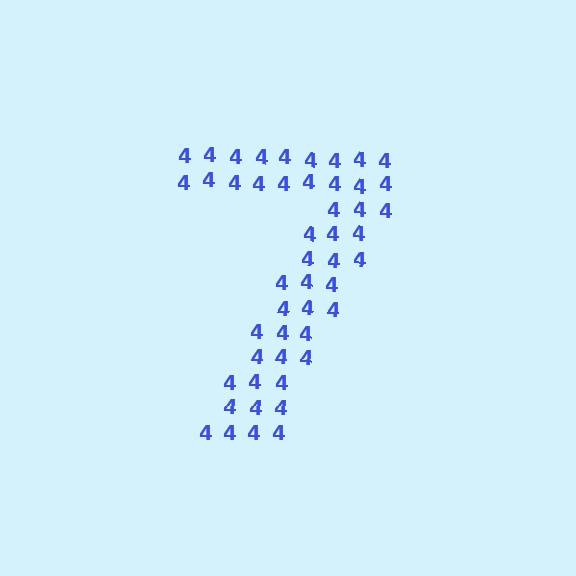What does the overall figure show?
The overall figure shows the digit 7.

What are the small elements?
The small elements are digit 4's.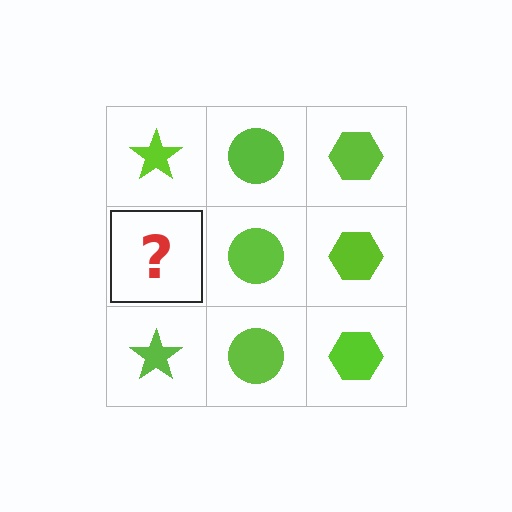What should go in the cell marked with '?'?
The missing cell should contain a lime star.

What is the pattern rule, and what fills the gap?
The rule is that each column has a consistent shape. The gap should be filled with a lime star.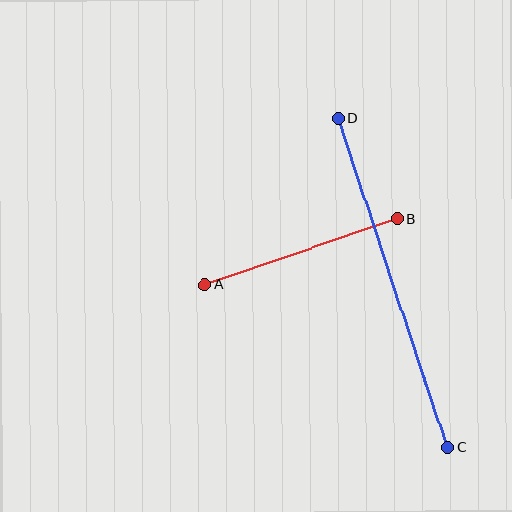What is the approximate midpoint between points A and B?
The midpoint is at approximately (301, 252) pixels.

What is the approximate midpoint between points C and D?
The midpoint is at approximately (393, 283) pixels.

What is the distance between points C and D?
The distance is approximately 347 pixels.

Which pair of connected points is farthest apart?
Points C and D are farthest apart.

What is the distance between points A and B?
The distance is approximately 203 pixels.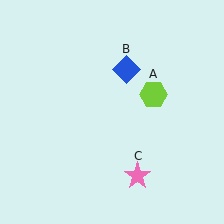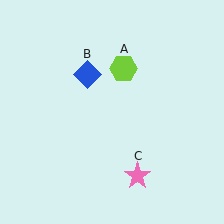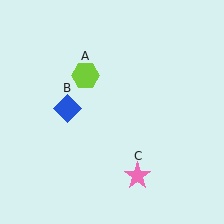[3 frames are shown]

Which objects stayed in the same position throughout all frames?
Pink star (object C) remained stationary.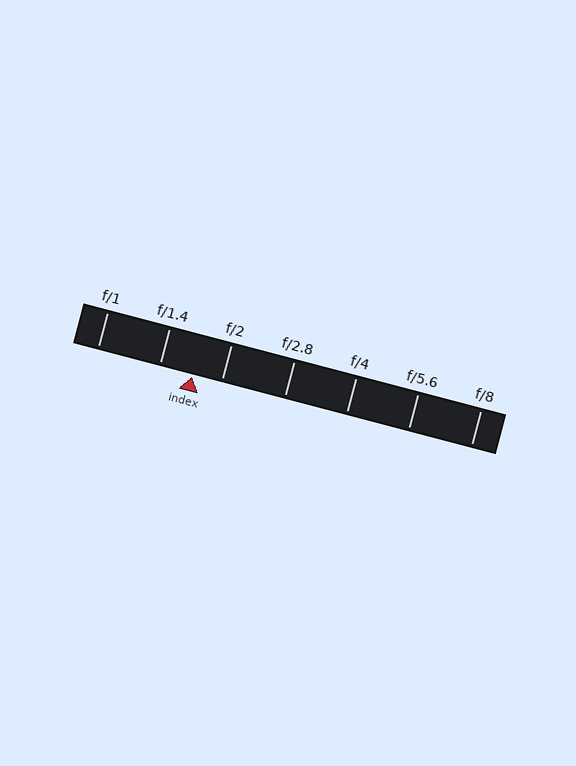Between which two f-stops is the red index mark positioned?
The index mark is between f/1.4 and f/2.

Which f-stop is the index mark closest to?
The index mark is closest to f/2.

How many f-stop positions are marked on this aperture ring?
There are 7 f-stop positions marked.